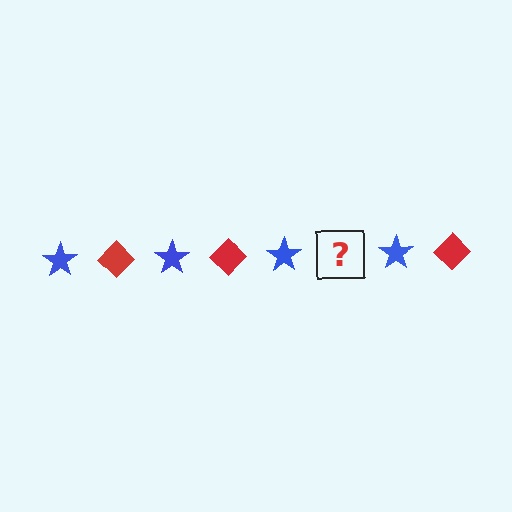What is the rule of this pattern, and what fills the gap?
The rule is that the pattern alternates between blue star and red diamond. The gap should be filled with a red diamond.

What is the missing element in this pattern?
The missing element is a red diamond.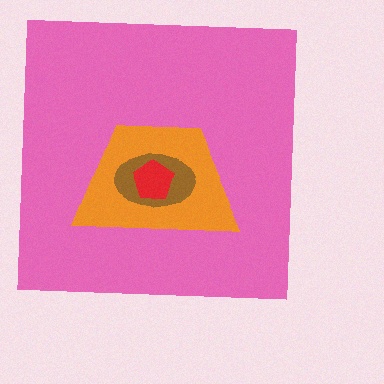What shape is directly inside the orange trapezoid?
The brown ellipse.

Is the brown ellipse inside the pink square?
Yes.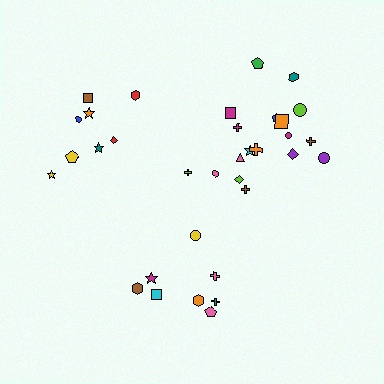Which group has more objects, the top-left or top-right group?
The top-right group.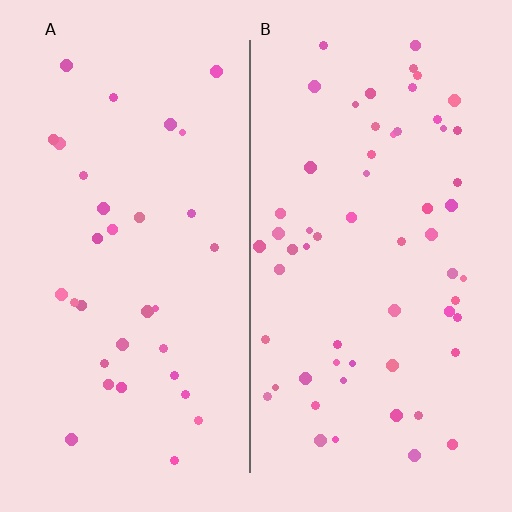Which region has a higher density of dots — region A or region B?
B (the right).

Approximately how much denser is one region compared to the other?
Approximately 1.8× — region B over region A.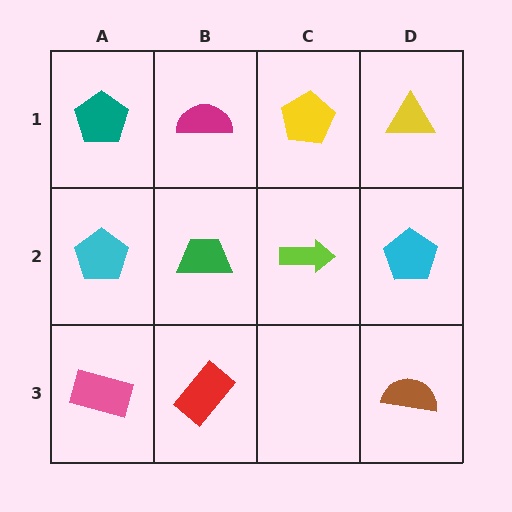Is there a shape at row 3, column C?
No, that cell is empty.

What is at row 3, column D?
A brown semicircle.